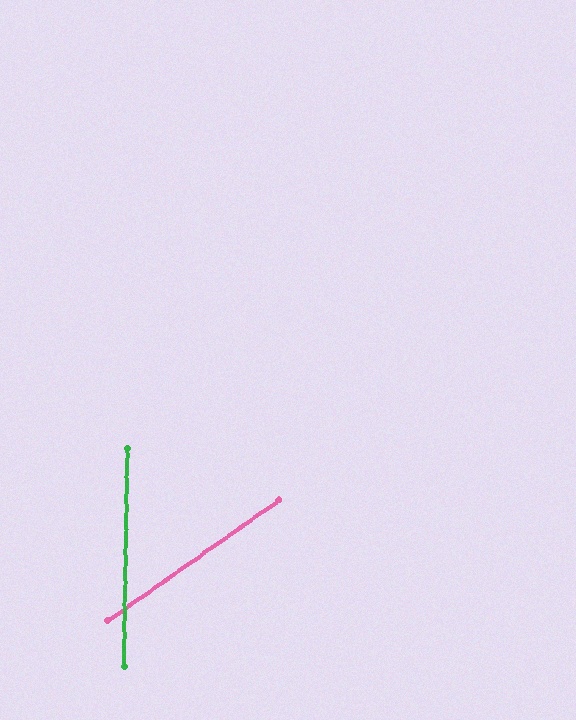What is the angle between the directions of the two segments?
Approximately 54 degrees.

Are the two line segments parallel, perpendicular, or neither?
Neither parallel nor perpendicular — they differ by about 54°.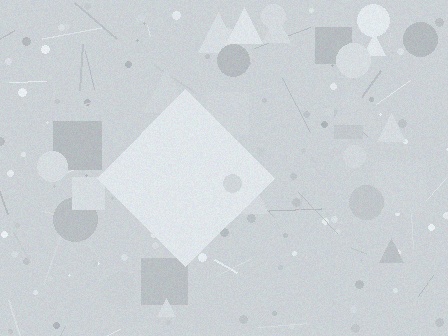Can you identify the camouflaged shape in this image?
The camouflaged shape is a diamond.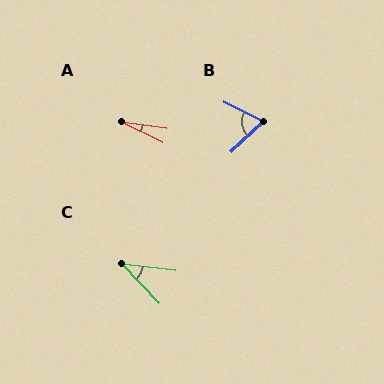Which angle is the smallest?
A, at approximately 18 degrees.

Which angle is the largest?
B, at approximately 70 degrees.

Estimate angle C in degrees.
Approximately 40 degrees.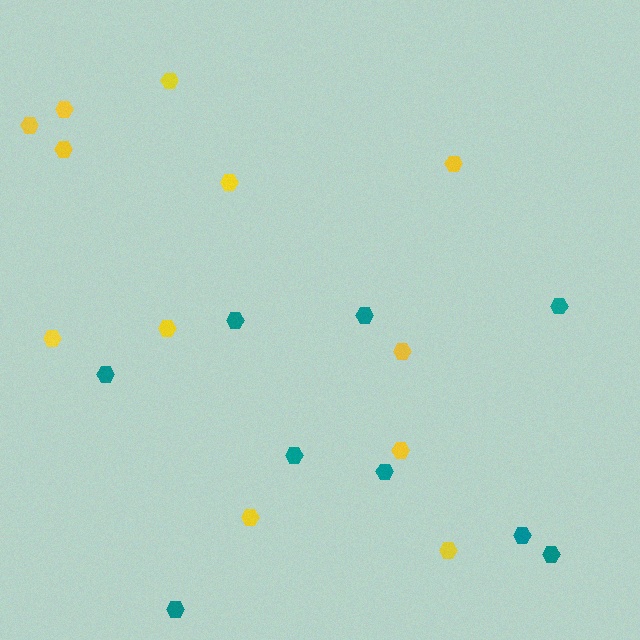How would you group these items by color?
There are 2 groups: one group of yellow hexagons (12) and one group of teal hexagons (9).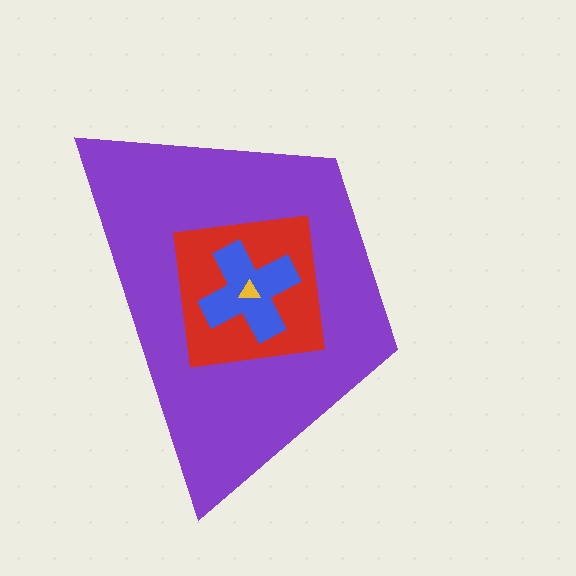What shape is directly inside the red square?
The blue cross.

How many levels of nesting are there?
4.